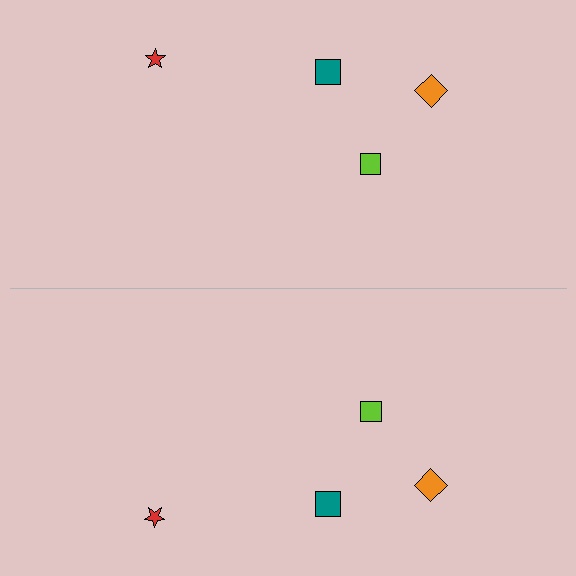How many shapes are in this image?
There are 8 shapes in this image.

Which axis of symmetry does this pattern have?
The pattern has a horizontal axis of symmetry running through the center of the image.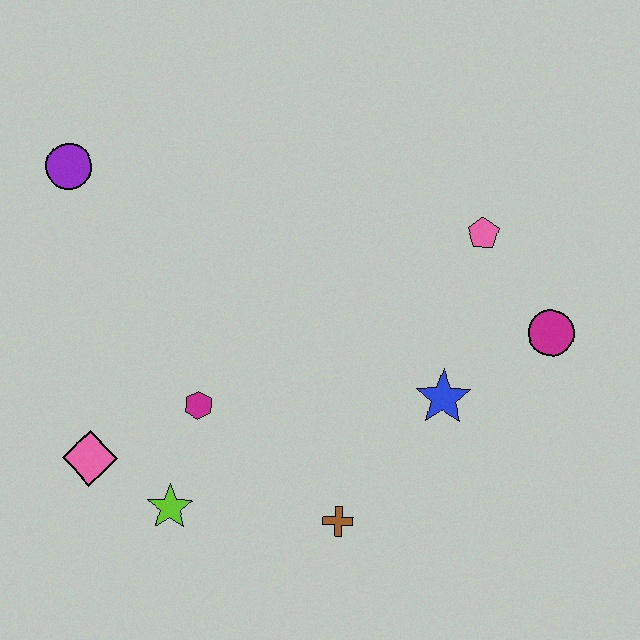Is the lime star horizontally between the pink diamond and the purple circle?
No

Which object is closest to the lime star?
The pink diamond is closest to the lime star.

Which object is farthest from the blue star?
The purple circle is farthest from the blue star.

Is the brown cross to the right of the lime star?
Yes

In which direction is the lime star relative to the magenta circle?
The lime star is to the left of the magenta circle.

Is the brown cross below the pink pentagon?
Yes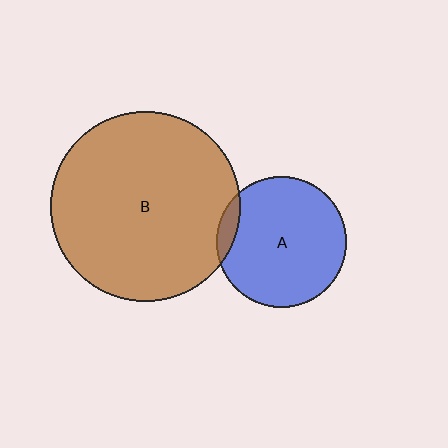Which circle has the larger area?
Circle B (brown).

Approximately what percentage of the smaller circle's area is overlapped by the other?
Approximately 5%.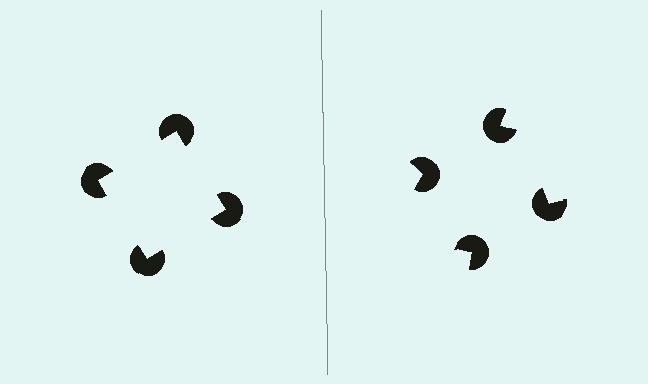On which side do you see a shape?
An illusory square appears on the left side. On the right side the wedge cuts are rotated, so no coherent shape forms.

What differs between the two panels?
The pac-man discs are positioned identically on both sides; only the wedge orientations differ. On the left they align to a square; on the right they are misaligned.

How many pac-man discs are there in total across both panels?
8 — 4 on each side.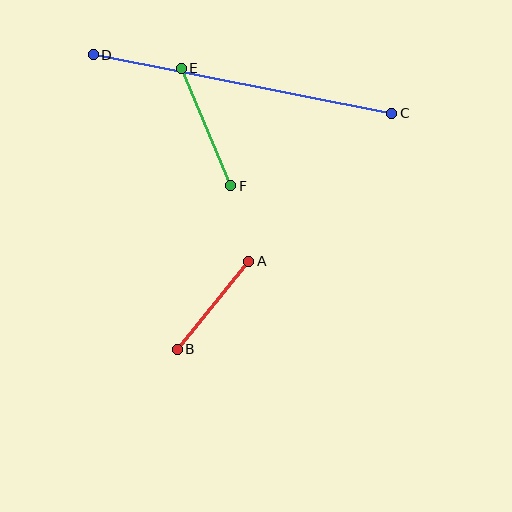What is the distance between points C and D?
The distance is approximately 304 pixels.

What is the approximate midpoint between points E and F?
The midpoint is at approximately (206, 127) pixels.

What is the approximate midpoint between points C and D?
The midpoint is at approximately (243, 84) pixels.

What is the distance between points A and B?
The distance is approximately 114 pixels.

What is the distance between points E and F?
The distance is approximately 128 pixels.